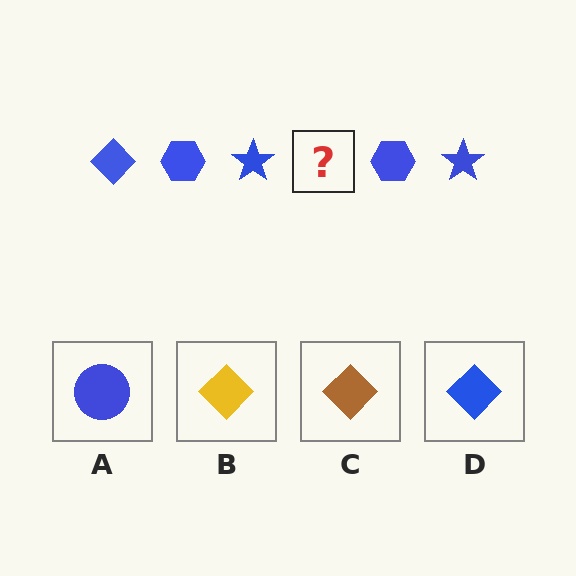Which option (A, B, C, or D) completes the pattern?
D.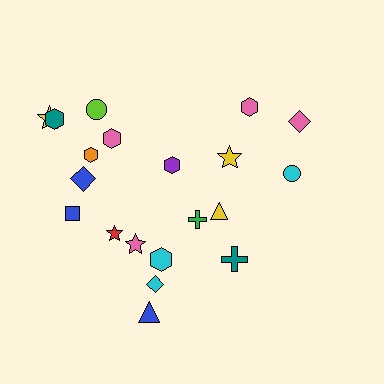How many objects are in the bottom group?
There are 8 objects.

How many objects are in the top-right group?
There are 4 objects.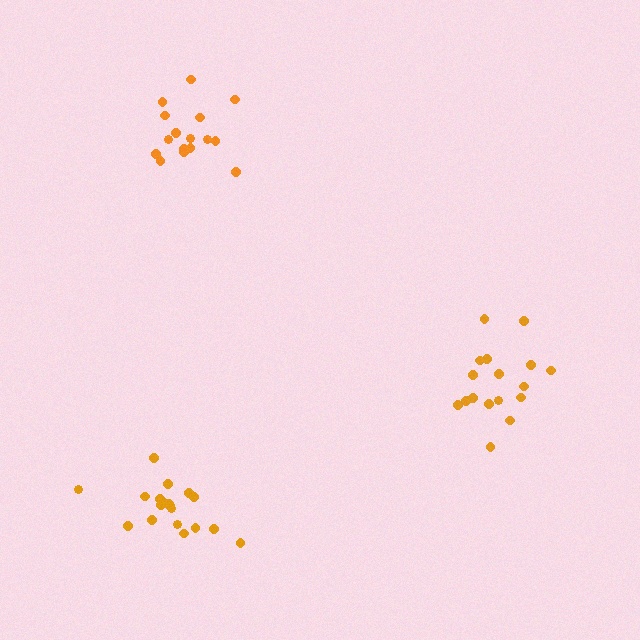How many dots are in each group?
Group 1: 19 dots, Group 2: 16 dots, Group 3: 17 dots (52 total).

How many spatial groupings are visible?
There are 3 spatial groupings.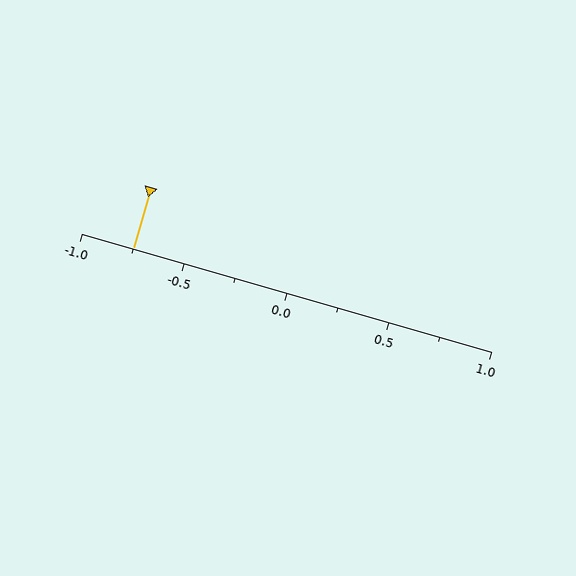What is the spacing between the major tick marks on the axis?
The major ticks are spaced 0.5 apart.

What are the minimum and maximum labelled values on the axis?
The axis runs from -1.0 to 1.0.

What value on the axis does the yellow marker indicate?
The marker indicates approximately -0.75.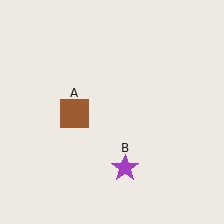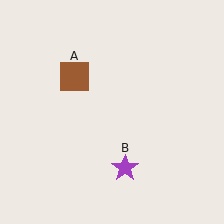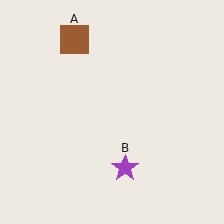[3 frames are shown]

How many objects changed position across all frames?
1 object changed position: brown square (object A).